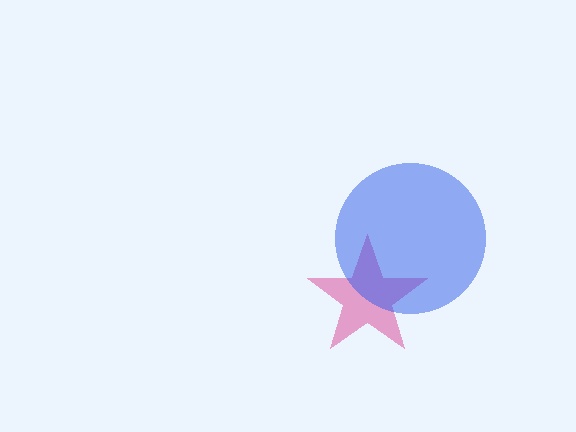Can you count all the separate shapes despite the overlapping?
Yes, there are 2 separate shapes.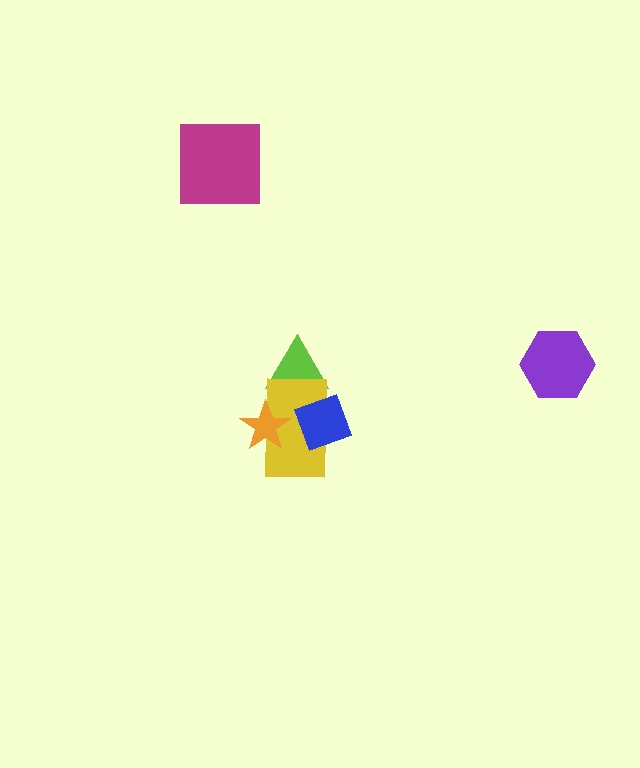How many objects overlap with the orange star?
1 object overlaps with the orange star.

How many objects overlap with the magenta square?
0 objects overlap with the magenta square.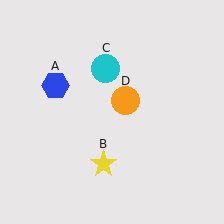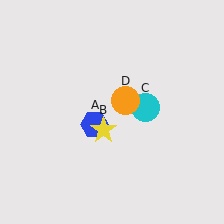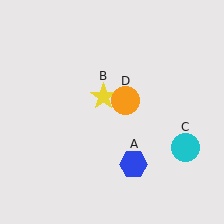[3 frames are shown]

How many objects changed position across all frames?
3 objects changed position: blue hexagon (object A), yellow star (object B), cyan circle (object C).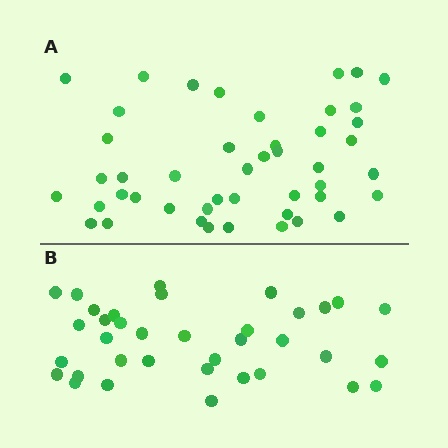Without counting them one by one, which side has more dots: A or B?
Region A (the top region) has more dots.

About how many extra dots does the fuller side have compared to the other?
Region A has roughly 10 or so more dots than region B.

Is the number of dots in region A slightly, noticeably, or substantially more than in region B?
Region A has noticeably more, but not dramatically so. The ratio is roughly 1.3 to 1.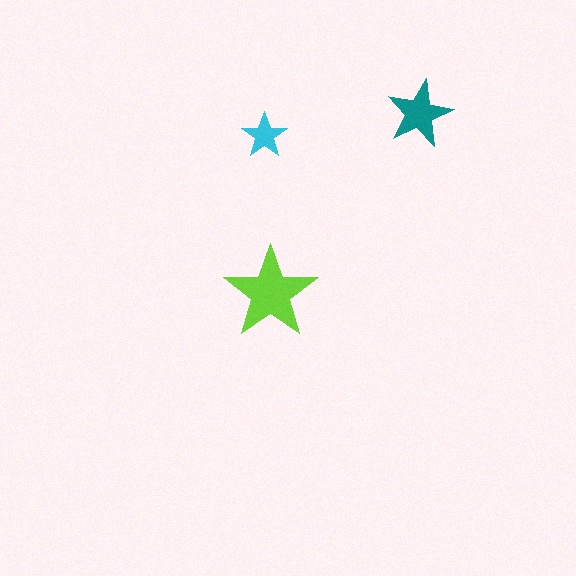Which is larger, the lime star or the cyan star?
The lime one.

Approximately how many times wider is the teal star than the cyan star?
About 1.5 times wider.